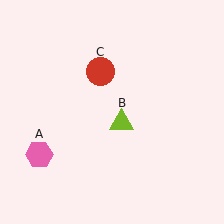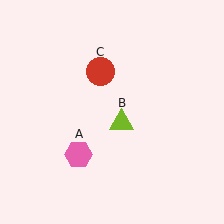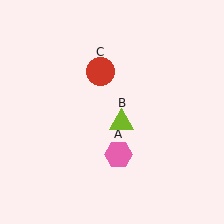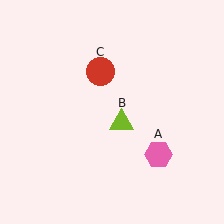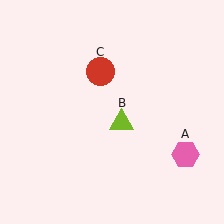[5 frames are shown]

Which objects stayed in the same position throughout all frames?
Lime triangle (object B) and red circle (object C) remained stationary.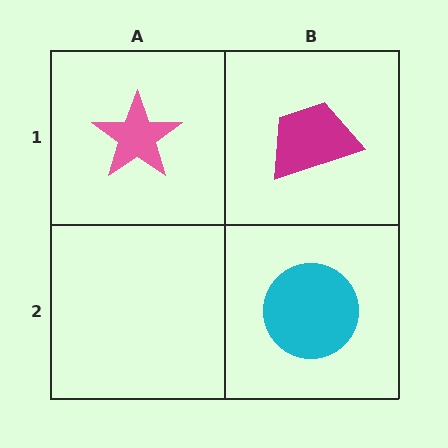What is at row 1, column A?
A pink star.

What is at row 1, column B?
A magenta trapezoid.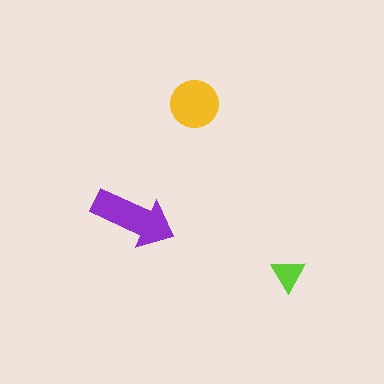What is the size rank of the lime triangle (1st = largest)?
3rd.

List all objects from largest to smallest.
The purple arrow, the yellow circle, the lime triangle.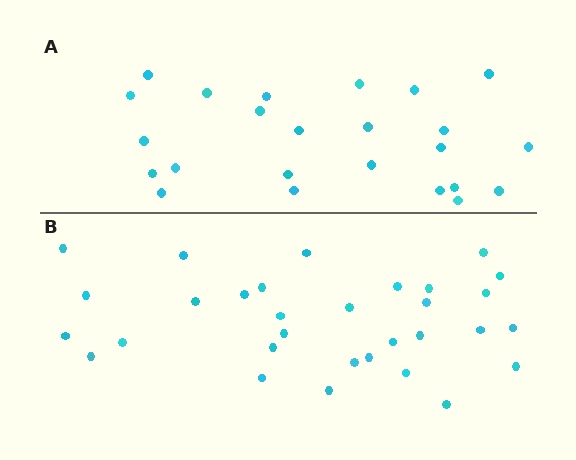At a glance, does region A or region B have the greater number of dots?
Region B (the bottom region) has more dots.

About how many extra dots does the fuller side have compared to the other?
Region B has roughly 8 or so more dots than region A.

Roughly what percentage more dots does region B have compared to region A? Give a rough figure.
About 30% more.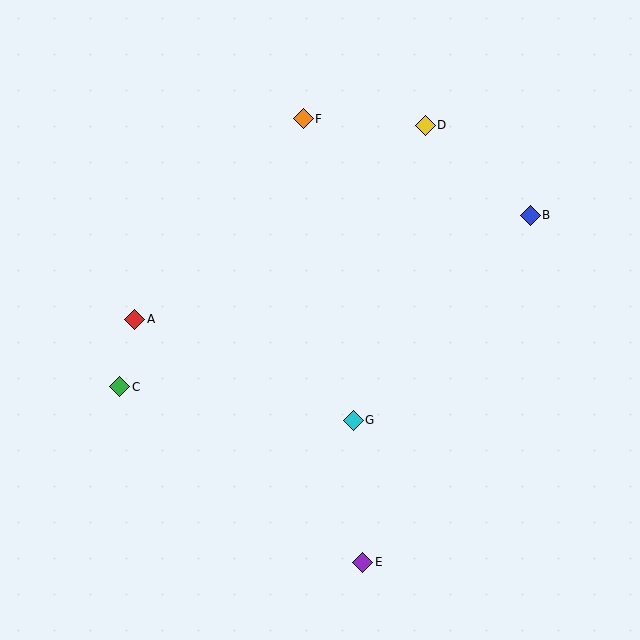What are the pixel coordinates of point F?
Point F is at (303, 119).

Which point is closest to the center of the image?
Point G at (353, 420) is closest to the center.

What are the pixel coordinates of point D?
Point D is at (425, 125).